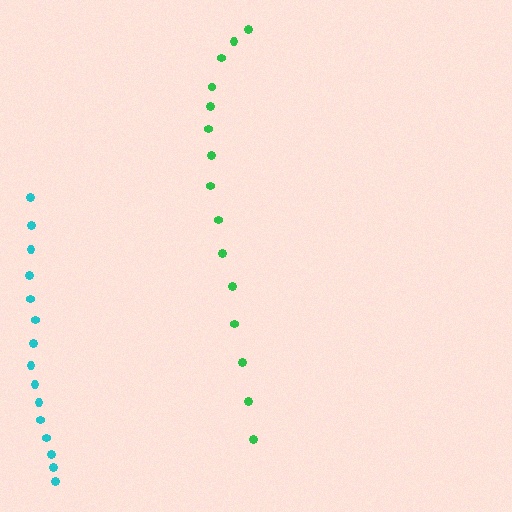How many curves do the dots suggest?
There are 2 distinct paths.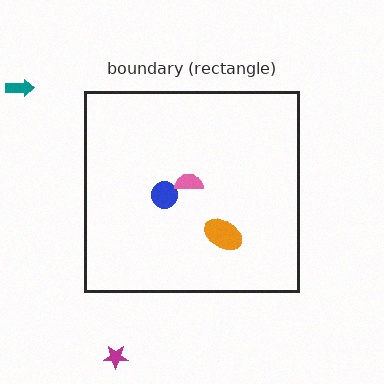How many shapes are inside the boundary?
3 inside, 2 outside.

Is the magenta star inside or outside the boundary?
Outside.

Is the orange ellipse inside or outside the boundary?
Inside.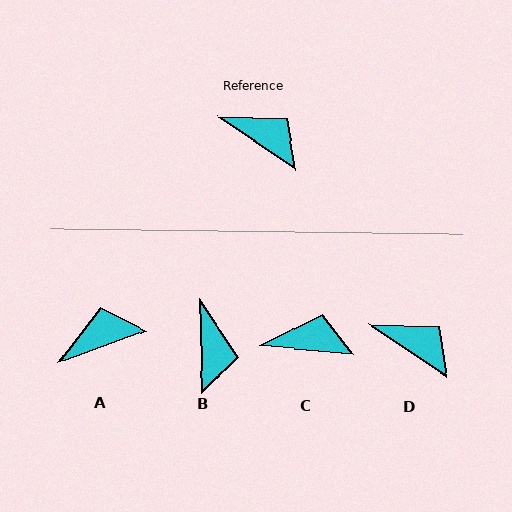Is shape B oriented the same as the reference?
No, it is off by about 54 degrees.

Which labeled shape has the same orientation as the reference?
D.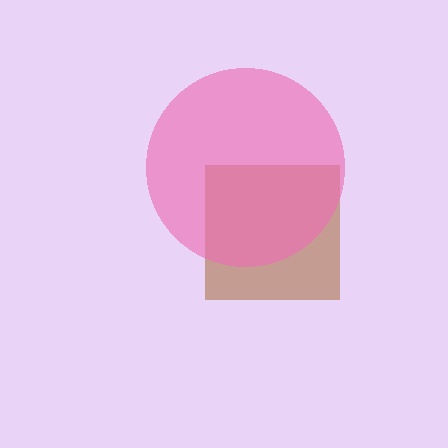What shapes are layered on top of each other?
The layered shapes are: a brown square, a pink circle.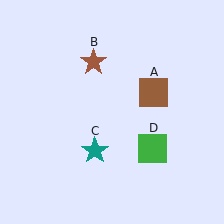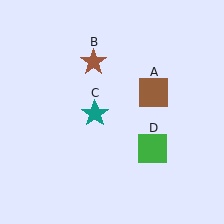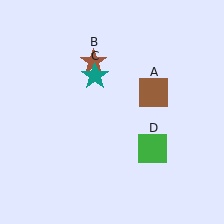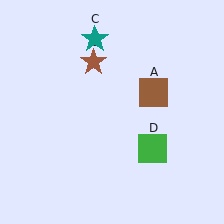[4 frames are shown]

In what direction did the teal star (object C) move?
The teal star (object C) moved up.